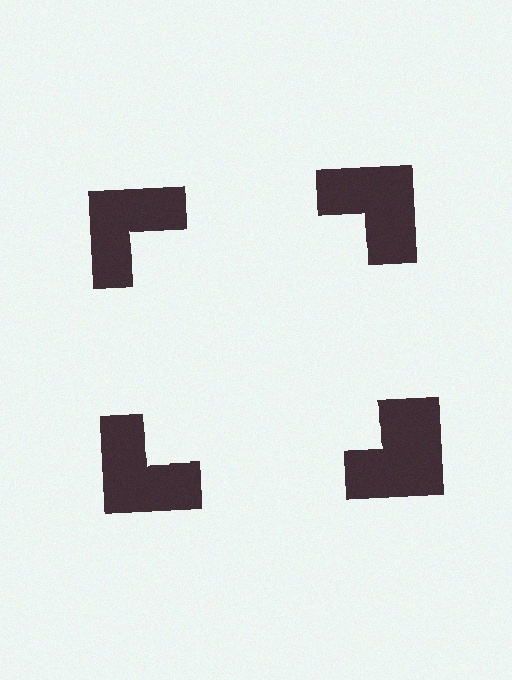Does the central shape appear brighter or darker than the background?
It typically appears slightly brighter than the background, even though no actual brightness change is drawn.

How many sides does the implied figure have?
4 sides.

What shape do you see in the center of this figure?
An illusory square — its edges are inferred from the aligned wedge cuts in the notched squares, not physically drawn.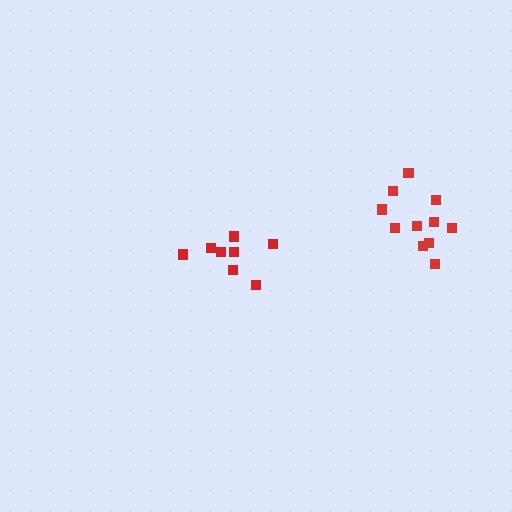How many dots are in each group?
Group 1: 11 dots, Group 2: 8 dots (19 total).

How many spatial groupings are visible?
There are 2 spatial groupings.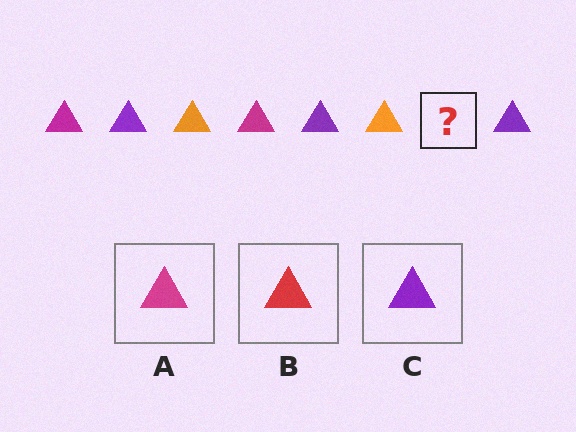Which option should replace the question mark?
Option A.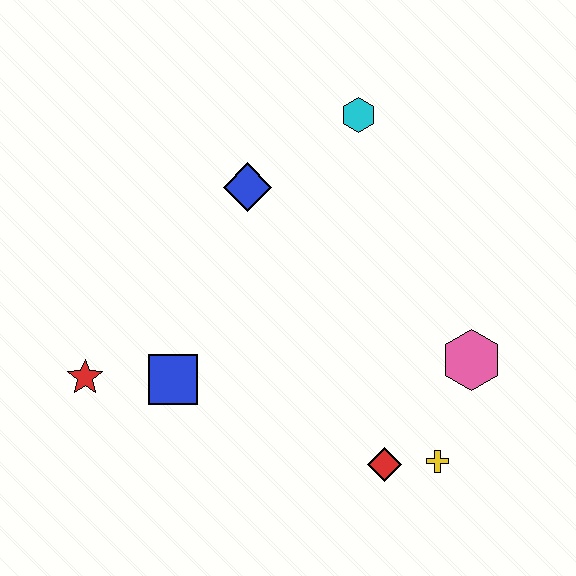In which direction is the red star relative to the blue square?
The red star is to the left of the blue square.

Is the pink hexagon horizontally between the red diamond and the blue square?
No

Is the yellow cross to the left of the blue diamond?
No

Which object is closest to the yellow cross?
The red diamond is closest to the yellow cross.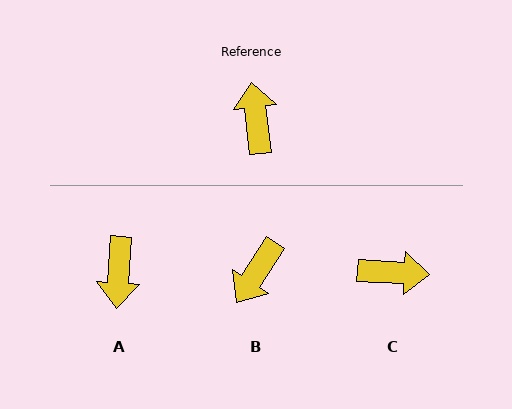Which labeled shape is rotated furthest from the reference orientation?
A, about 169 degrees away.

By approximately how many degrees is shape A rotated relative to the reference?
Approximately 169 degrees counter-clockwise.